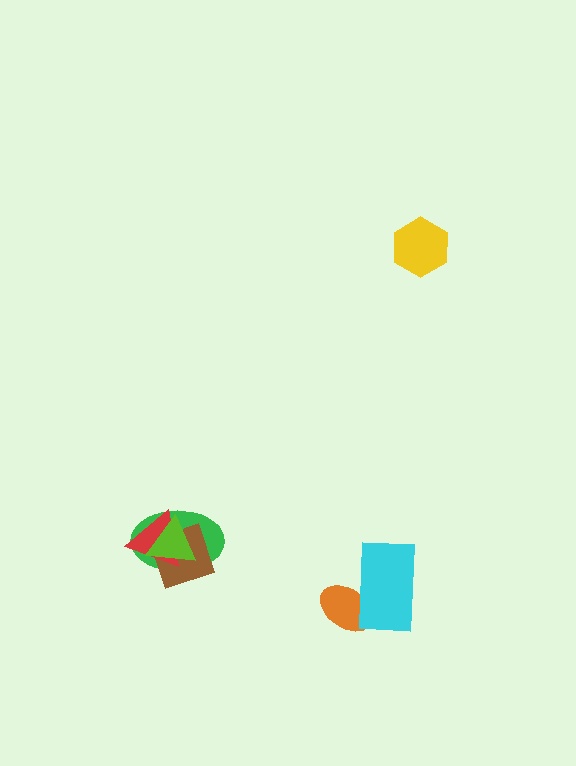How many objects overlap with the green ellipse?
3 objects overlap with the green ellipse.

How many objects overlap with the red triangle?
3 objects overlap with the red triangle.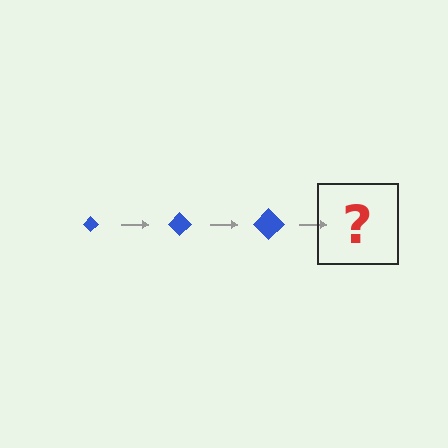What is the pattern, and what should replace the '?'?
The pattern is that the diamond gets progressively larger each step. The '?' should be a blue diamond, larger than the previous one.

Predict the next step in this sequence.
The next step is a blue diamond, larger than the previous one.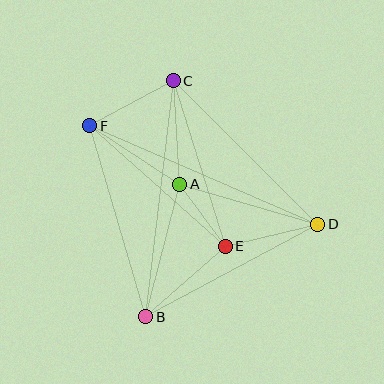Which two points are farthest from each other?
Points D and F are farthest from each other.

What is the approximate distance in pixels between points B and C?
The distance between B and C is approximately 237 pixels.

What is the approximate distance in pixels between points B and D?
The distance between B and D is approximately 195 pixels.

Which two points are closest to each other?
Points A and E are closest to each other.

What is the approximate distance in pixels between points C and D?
The distance between C and D is approximately 203 pixels.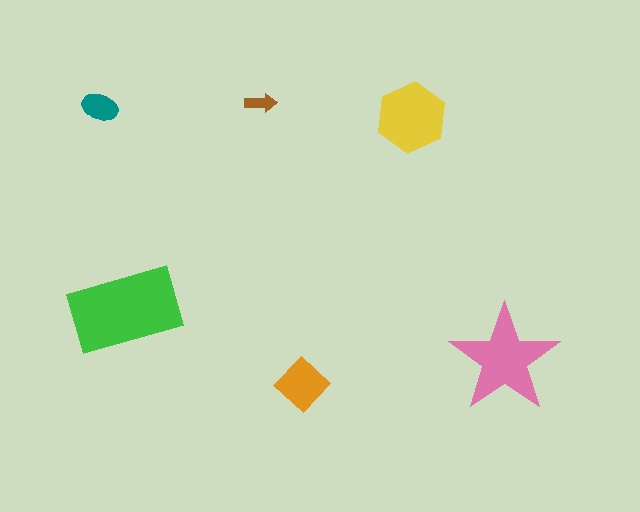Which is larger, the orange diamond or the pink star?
The pink star.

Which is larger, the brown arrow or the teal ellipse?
The teal ellipse.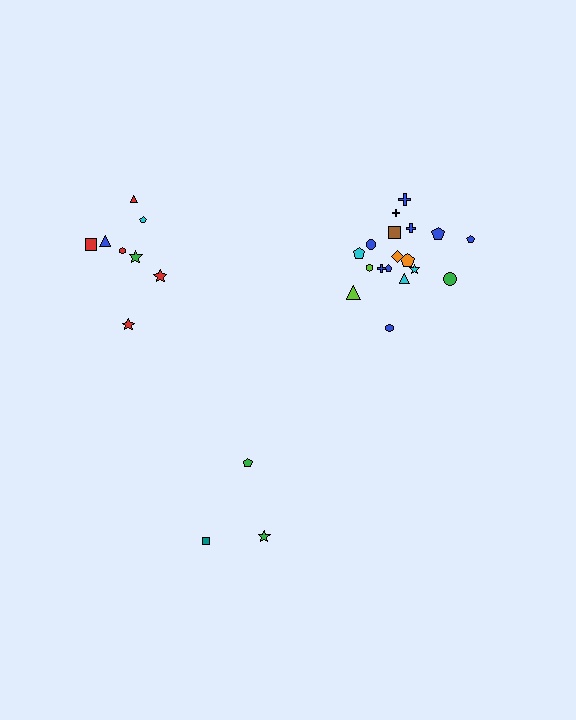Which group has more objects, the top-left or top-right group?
The top-right group.